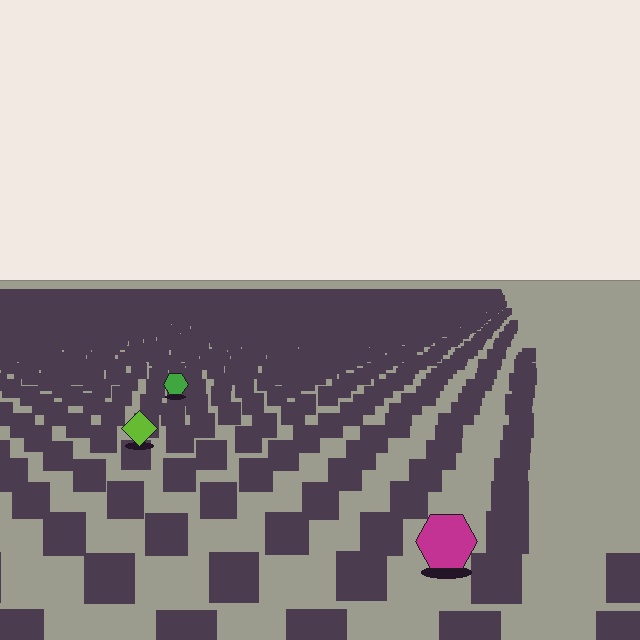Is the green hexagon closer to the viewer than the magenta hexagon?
No. The magenta hexagon is closer — you can tell from the texture gradient: the ground texture is coarser near it.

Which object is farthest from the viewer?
The green hexagon is farthest from the viewer. It appears smaller and the ground texture around it is denser.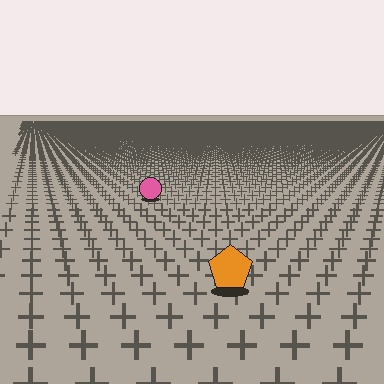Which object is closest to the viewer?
The orange pentagon is closest. The texture marks near it are larger and more spread out.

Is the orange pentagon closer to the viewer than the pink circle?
Yes. The orange pentagon is closer — you can tell from the texture gradient: the ground texture is coarser near it.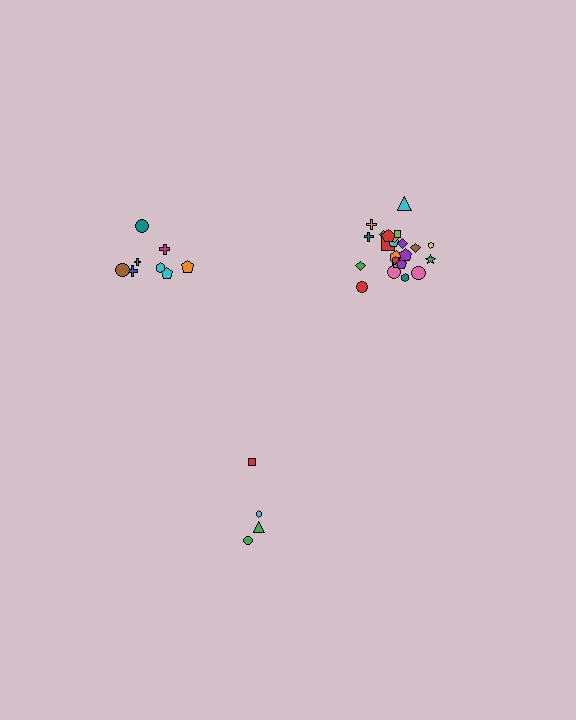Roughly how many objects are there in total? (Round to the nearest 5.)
Roughly 35 objects in total.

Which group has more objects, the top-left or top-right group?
The top-right group.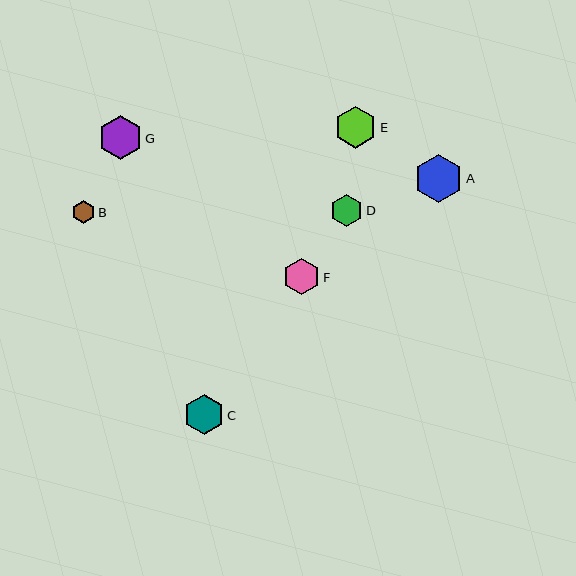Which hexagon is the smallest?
Hexagon B is the smallest with a size of approximately 23 pixels.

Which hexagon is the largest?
Hexagon A is the largest with a size of approximately 48 pixels.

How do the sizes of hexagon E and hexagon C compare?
Hexagon E and hexagon C are approximately the same size.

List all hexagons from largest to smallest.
From largest to smallest: A, G, E, C, F, D, B.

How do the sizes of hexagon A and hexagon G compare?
Hexagon A and hexagon G are approximately the same size.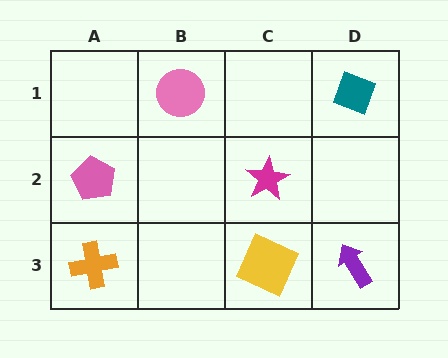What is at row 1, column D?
A teal diamond.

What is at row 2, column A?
A pink pentagon.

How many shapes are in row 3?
3 shapes.